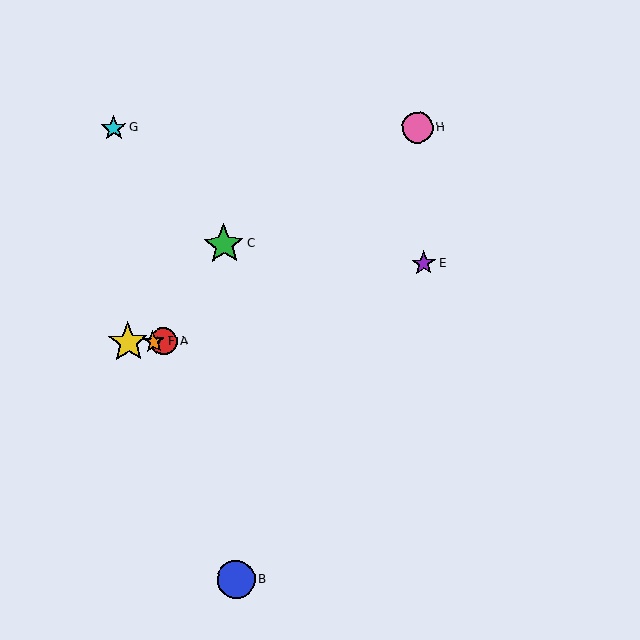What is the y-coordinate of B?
Object B is at y≈580.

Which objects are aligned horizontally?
Objects A, D, F are aligned horizontally.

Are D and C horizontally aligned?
No, D is at y≈343 and C is at y≈245.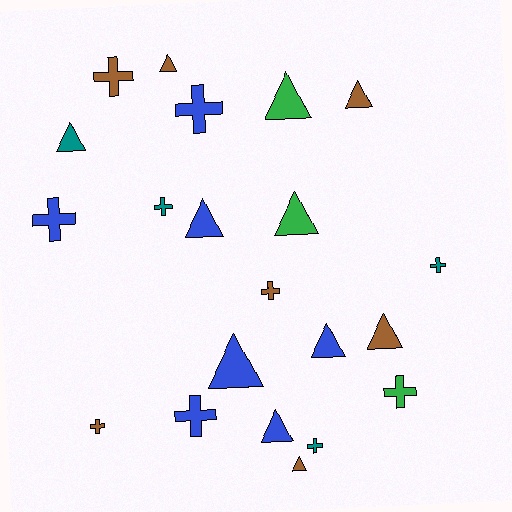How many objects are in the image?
There are 21 objects.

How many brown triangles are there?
There are 4 brown triangles.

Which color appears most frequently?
Brown, with 7 objects.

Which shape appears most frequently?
Triangle, with 11 objects.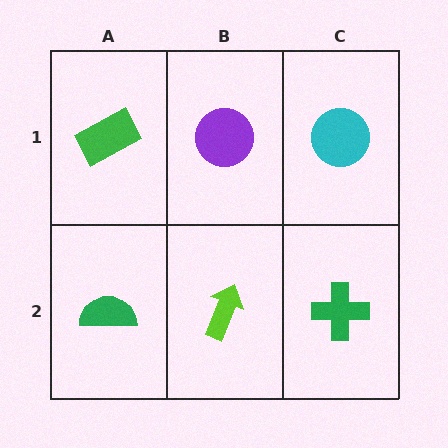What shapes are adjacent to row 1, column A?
A green semicircle (row 2, column A), a purple circle (row 1, column B).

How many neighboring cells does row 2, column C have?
2.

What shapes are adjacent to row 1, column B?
A lime arrow (row 2, column B), a green rectangle (row 1, column A), a cyan circle (row 1, column C).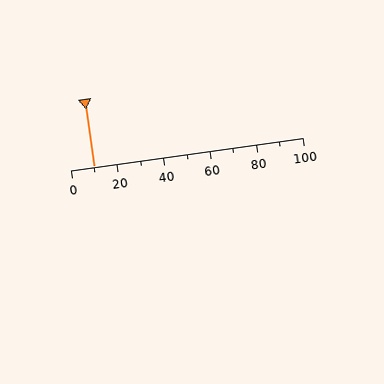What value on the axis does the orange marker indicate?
The marker indicates approximately 10.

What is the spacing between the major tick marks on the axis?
The major ticks are spaced 20 apart.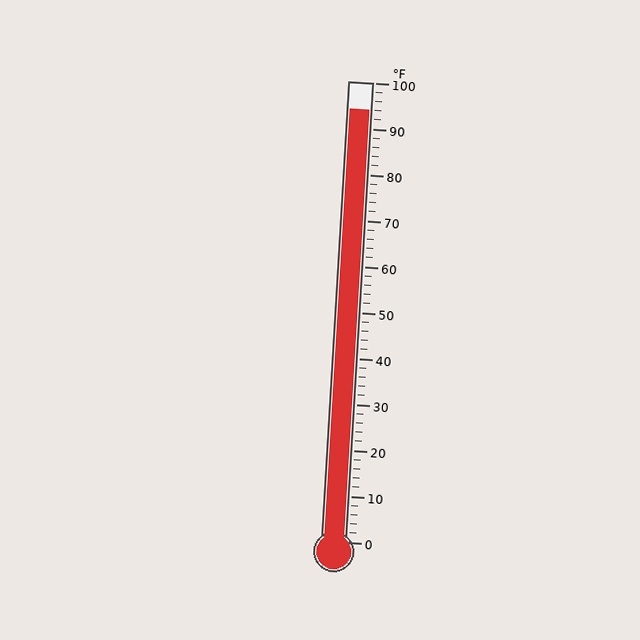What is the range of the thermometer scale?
The thermometer scale ranges from 0°F to 100°F.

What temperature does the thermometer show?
The thermometer shows approximately 94°F.